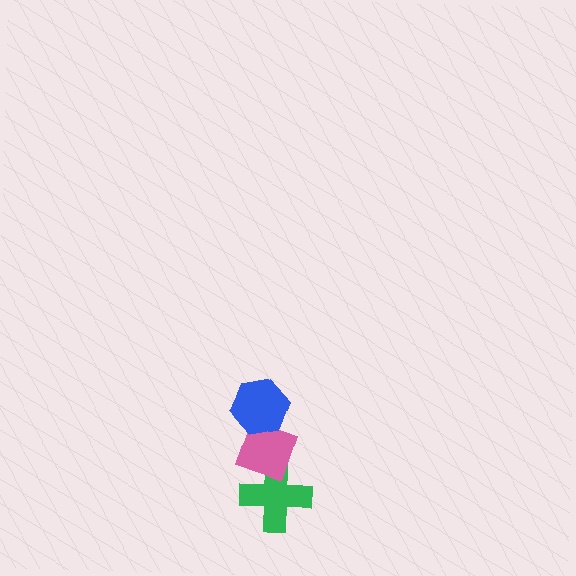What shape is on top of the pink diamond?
The blue hexagon is on top of the pink diamond.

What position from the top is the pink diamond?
The pink diamond is 2nd from the top.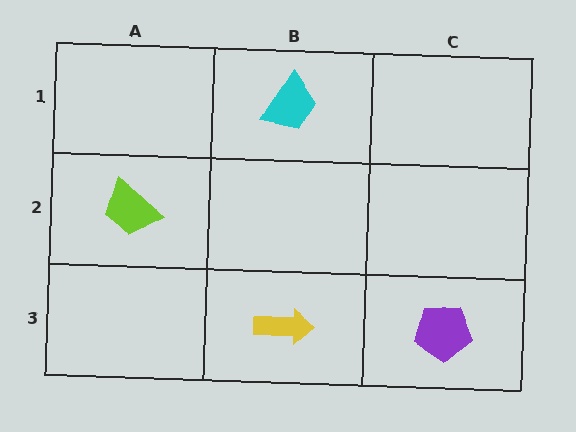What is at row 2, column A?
A lime trapezoid.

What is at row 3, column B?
A yellow arrow.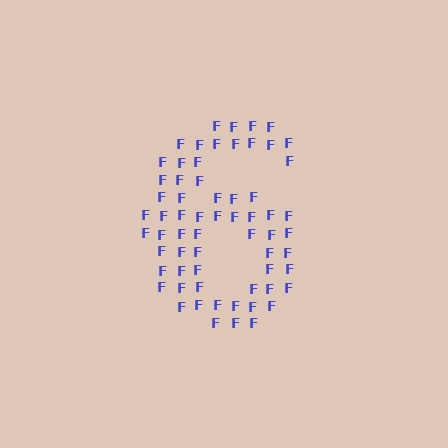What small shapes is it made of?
It is made of small letter F's.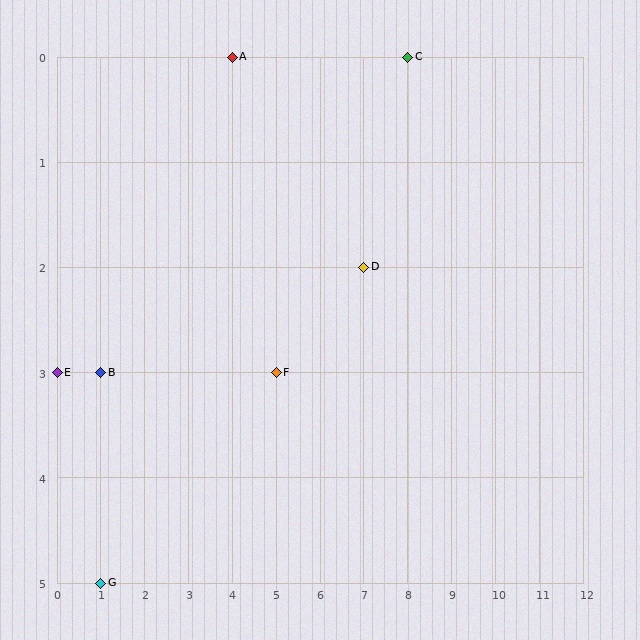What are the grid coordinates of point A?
Point A is at grid coordinates (4, 0).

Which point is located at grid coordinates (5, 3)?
Point F is at (5, 3).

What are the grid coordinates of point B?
Point B is at grid coordinates (1, 3).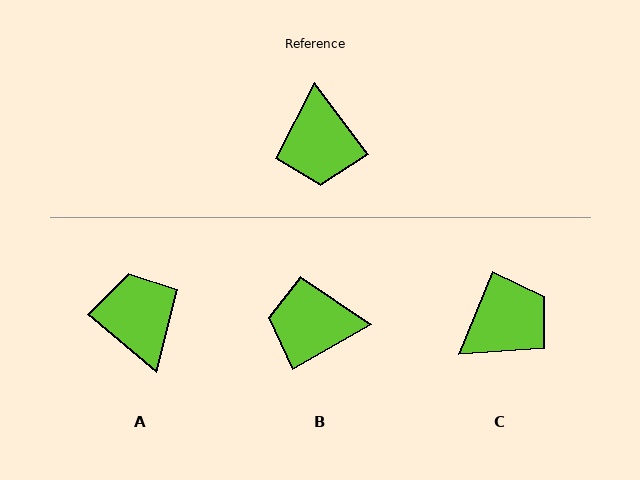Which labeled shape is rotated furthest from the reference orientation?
A, about 167 degrees away.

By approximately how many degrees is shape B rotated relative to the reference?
Approximately 97 degrees clockwise.